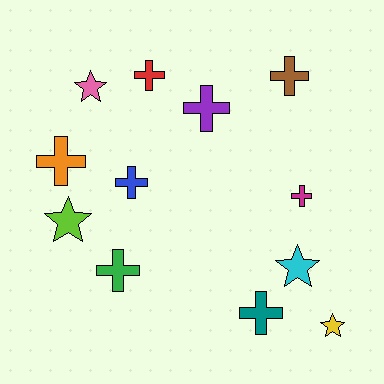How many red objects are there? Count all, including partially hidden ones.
There is 1 red object.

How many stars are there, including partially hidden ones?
There are 4 stars.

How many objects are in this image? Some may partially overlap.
There are 12 objects.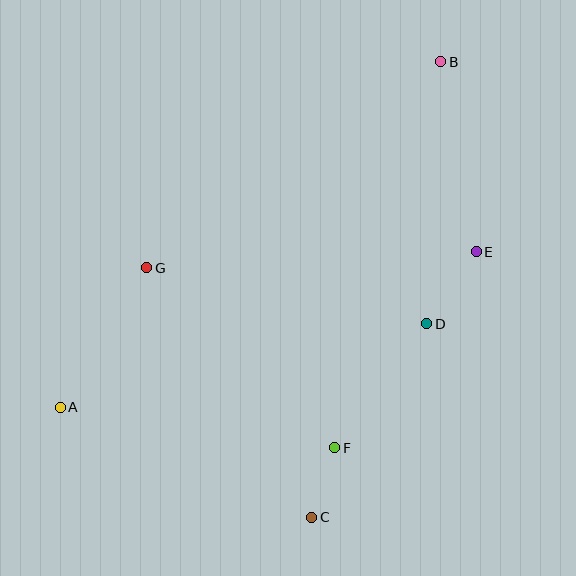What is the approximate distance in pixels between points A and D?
The distance between A and D is approximately 376 pixels.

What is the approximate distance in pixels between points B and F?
The distance between B and F is approximately 400 pixels.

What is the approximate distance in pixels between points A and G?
The distance between A and G is approximately 164 pixels.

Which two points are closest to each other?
Points C and F are closest to each other.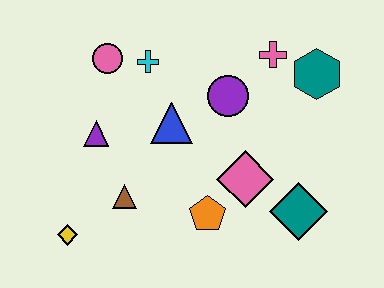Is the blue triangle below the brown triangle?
No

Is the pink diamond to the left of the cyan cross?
No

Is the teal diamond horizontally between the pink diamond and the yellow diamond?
No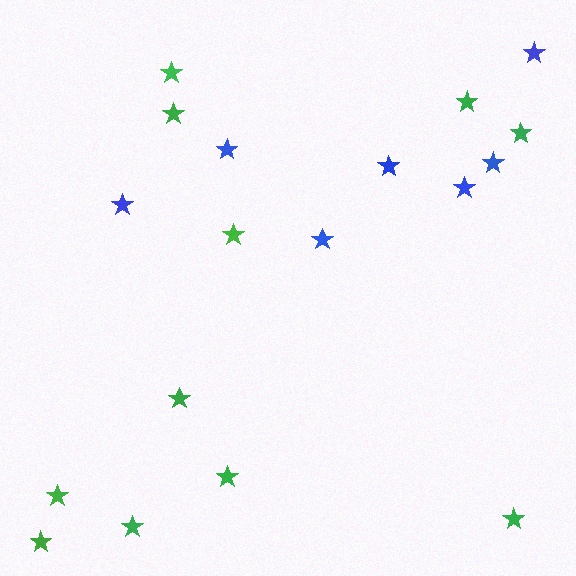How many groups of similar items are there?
There are 2 groups: one group of blue stars (7) and one group of green stars (11).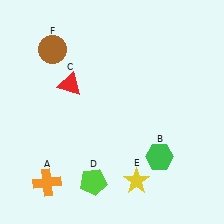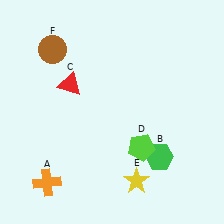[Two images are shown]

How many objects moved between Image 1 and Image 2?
1 object moved between the two images.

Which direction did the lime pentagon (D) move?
The lime pentagon (D) moved right.